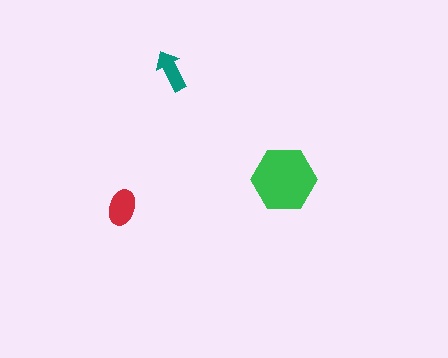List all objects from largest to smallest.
The green hexagon, the red ellipse, the teal arrow.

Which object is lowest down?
The red ellipse is bottommost.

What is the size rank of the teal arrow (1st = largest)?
3rd.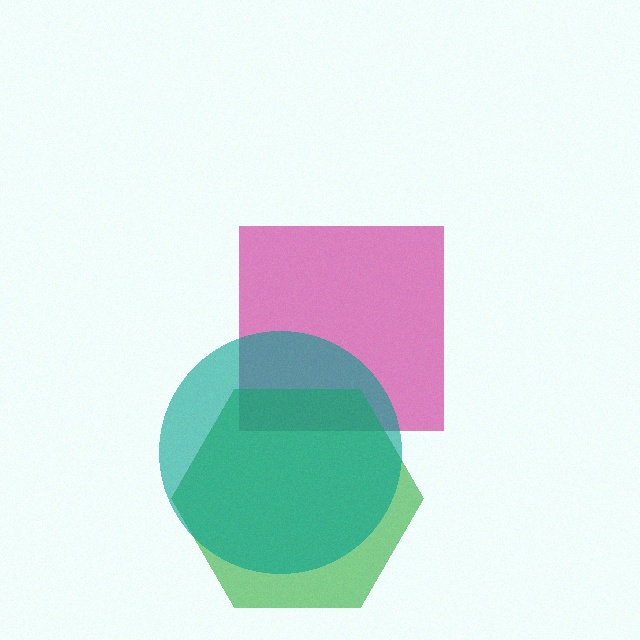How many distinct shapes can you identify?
There are 3 distinct shapes: a magenta square, a green hexagon, a teal circle.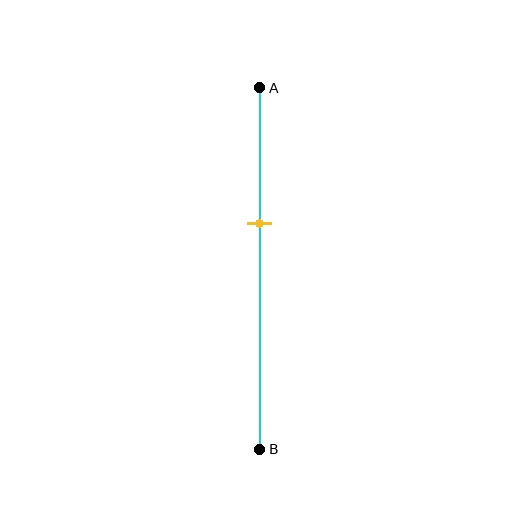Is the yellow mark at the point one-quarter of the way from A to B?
No, the mark is at about 35% from A, not at the 25% one-quarter point.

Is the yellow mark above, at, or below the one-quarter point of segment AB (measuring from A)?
The yellow mark is below the one-quarter point of segment AB.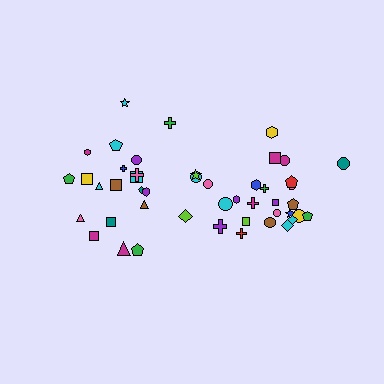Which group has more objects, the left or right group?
The right group.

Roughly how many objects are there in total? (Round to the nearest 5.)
Roughly 45 objects in total.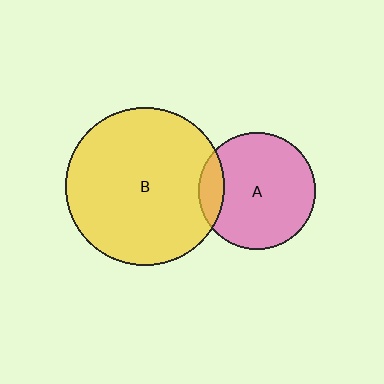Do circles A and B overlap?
Yes.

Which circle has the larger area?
Circle B (yellow).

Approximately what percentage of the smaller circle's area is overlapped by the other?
Approximately 15%.